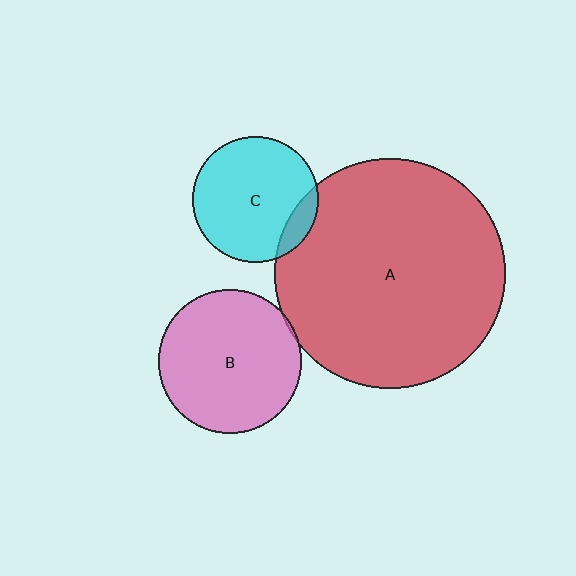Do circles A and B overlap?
Yes.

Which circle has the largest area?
Circle A (red).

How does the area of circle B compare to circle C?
Approximately 1.3 times.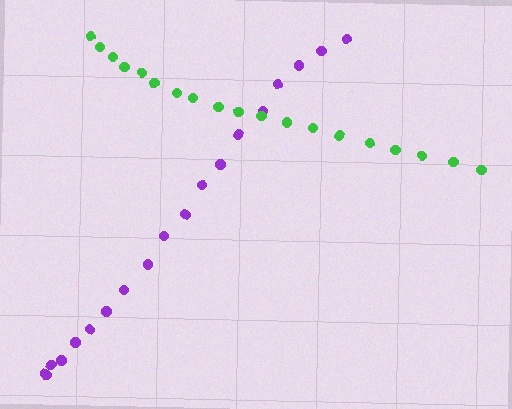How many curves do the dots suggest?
There are 2 distinct paths.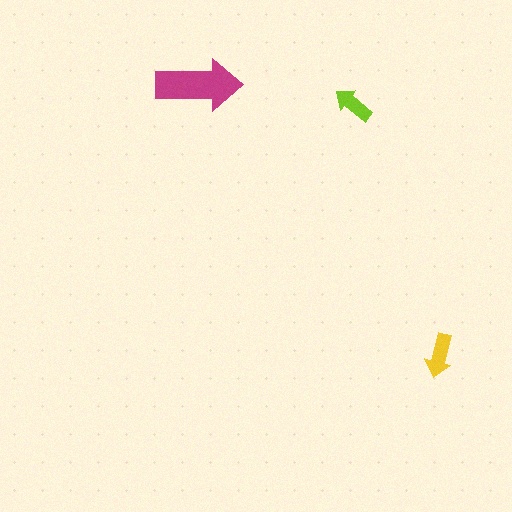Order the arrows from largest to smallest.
the magenta one, the yellow one, the lime one.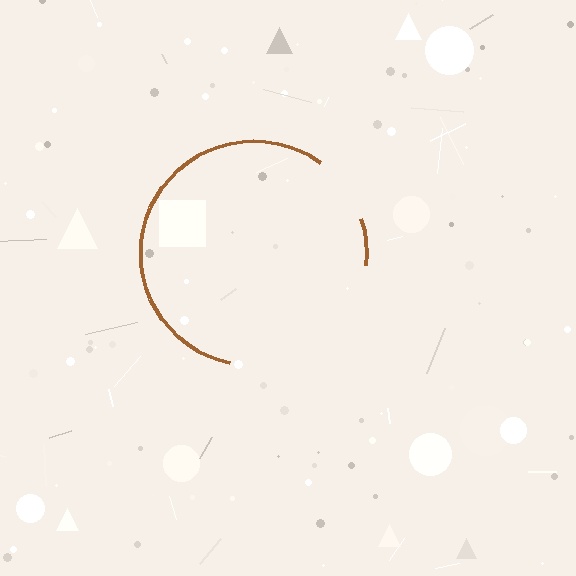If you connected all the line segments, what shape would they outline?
They would outline a circle.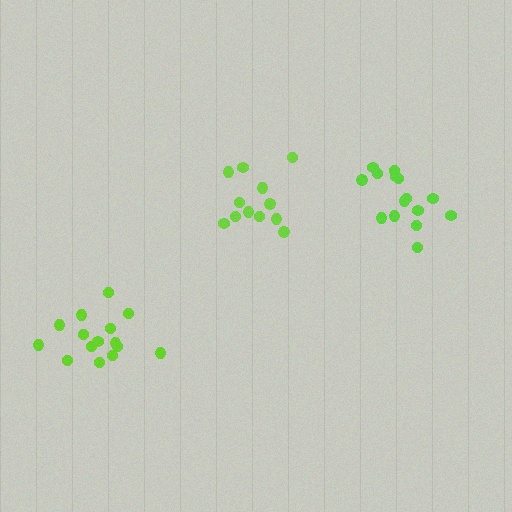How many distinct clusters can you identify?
There are 3 distinct clusters.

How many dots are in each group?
Group 1: 15 dots, Group 2: 12 dots, Group 3: 15 dots (42 total).